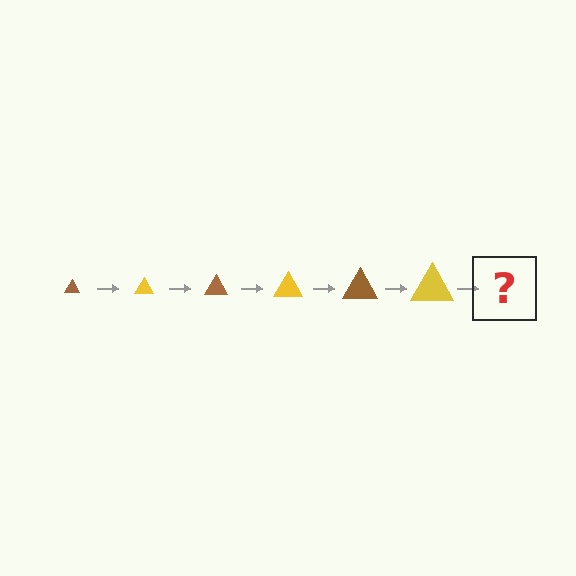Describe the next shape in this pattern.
It should be a brown triangle, larger than the previous one.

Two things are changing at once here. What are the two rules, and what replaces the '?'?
The two rules are that the triangle grows larger each step and the color cycles through brown and yellow. The '?' should be a brown triangle, larger than the previous one.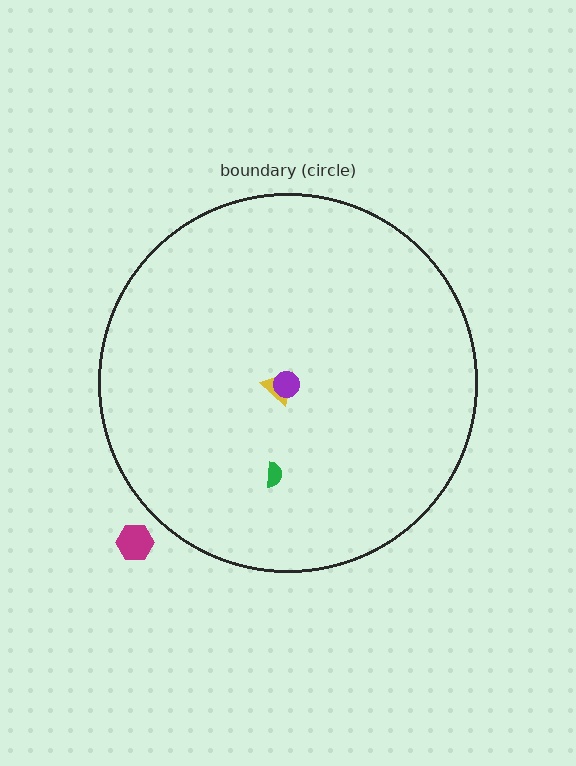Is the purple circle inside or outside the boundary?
Inside.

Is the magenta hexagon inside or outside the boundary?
Outside.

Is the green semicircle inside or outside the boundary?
Inside.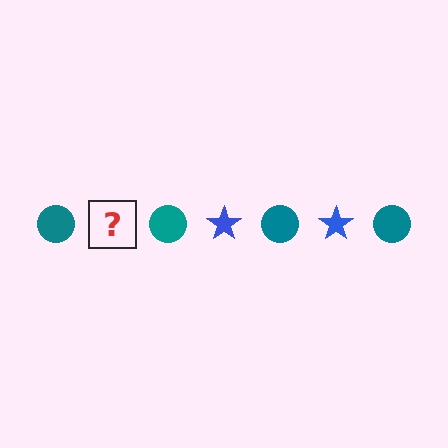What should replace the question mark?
The question mark should be replaced with a blue star.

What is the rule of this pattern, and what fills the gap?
The rule is that the pattern alternates between teal circle and blue star. The gap should be filled with a blue star.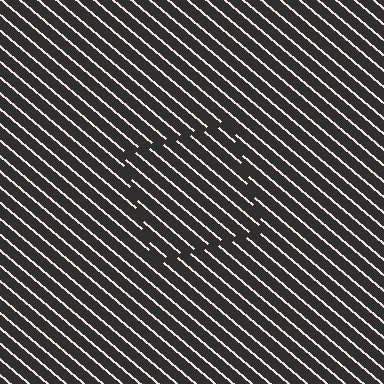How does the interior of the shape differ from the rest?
The interior of the shape contains the same grating, shifted by half a period — the contour is defined by the phase discontinuity where line-ends from the inner and outer gratings abut.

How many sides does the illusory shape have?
4 sides — the line-ends trace a square.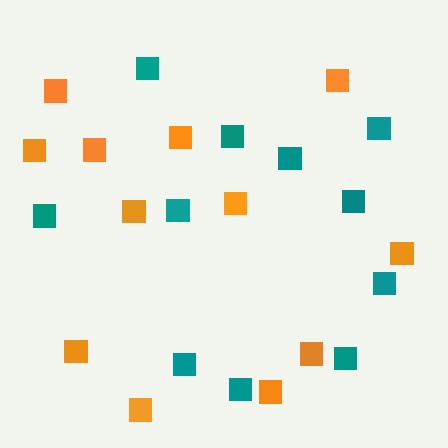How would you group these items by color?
There are 2 groups: one group of teal squares (11) and one group of orange squares (12).